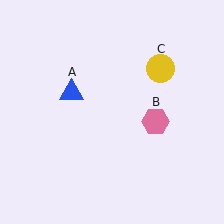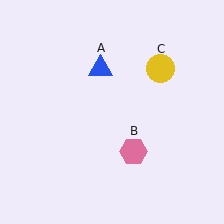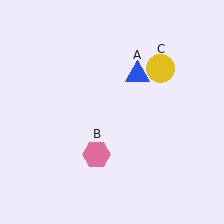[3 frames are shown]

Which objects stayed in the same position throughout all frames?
Yellow circle (object C) remained stationary.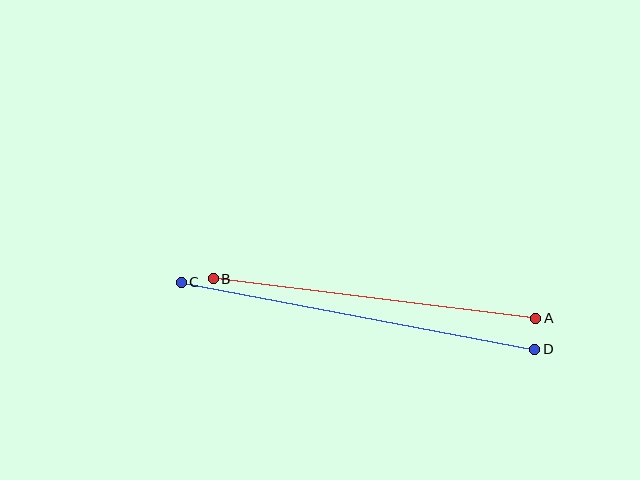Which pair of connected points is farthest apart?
Points C and D are farthest apart.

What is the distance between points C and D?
The distance is approximately 360 pixels.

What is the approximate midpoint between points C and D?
The midpoint is at approximately (358, 316) pixels.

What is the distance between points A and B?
The distance is approximately 325 pixels.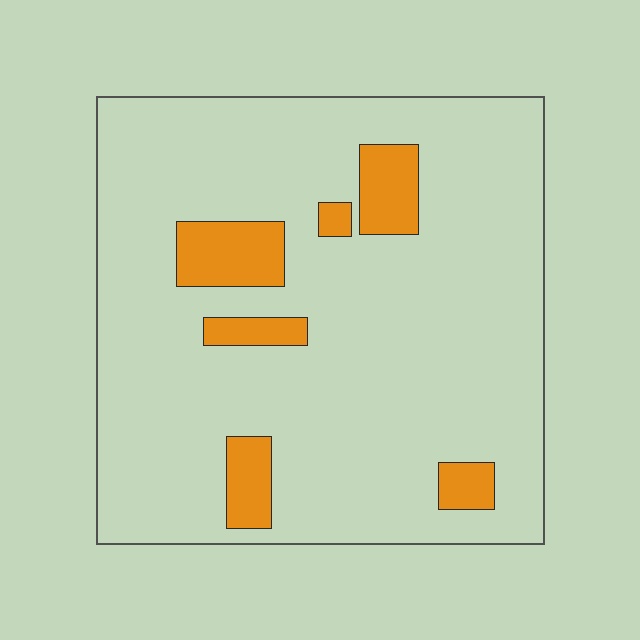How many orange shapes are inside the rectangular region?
6.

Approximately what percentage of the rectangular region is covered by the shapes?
Approximately 10%.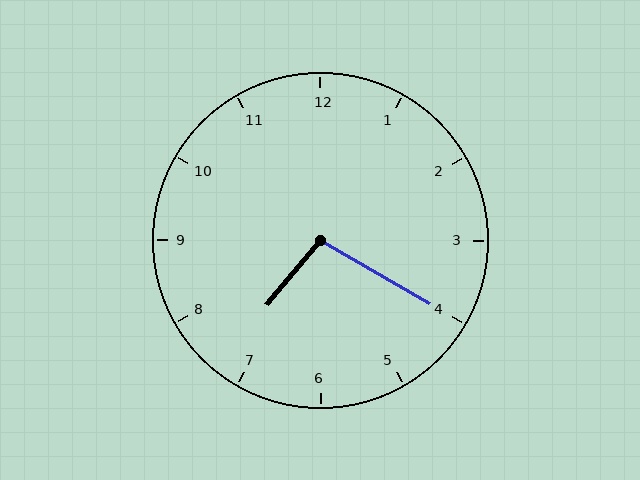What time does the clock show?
7:20.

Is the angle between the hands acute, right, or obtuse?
It is obtuse.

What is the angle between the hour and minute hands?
Approximately 100 degrees.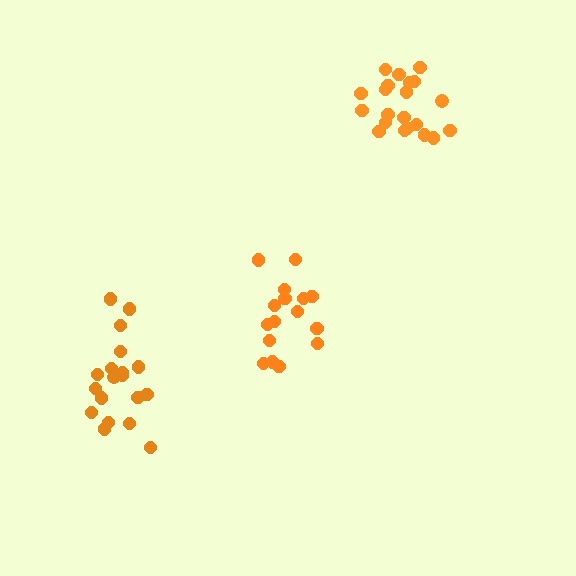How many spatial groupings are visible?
There are 3 spatial groupings.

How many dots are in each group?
Group 1: 21 dots, Group 2: 19 dots, Group 3: 16 dots (56 total).